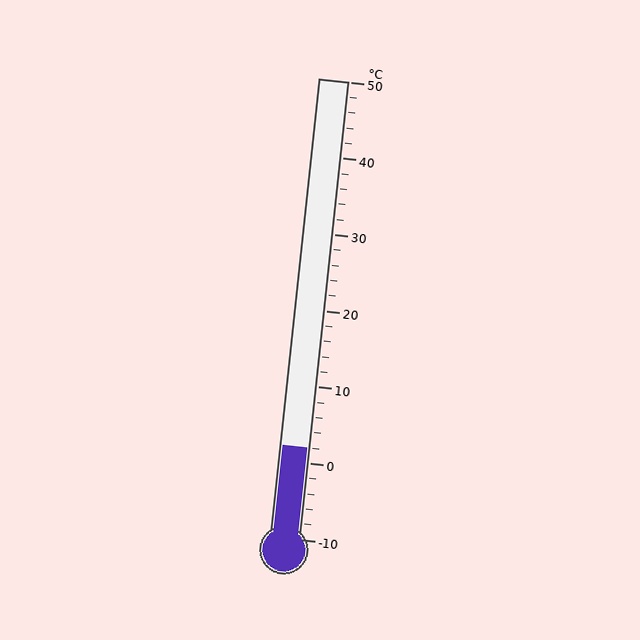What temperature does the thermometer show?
The thermometer shows approximately 2°C.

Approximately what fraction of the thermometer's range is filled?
The thermometer is filled to approximately 20% of its range.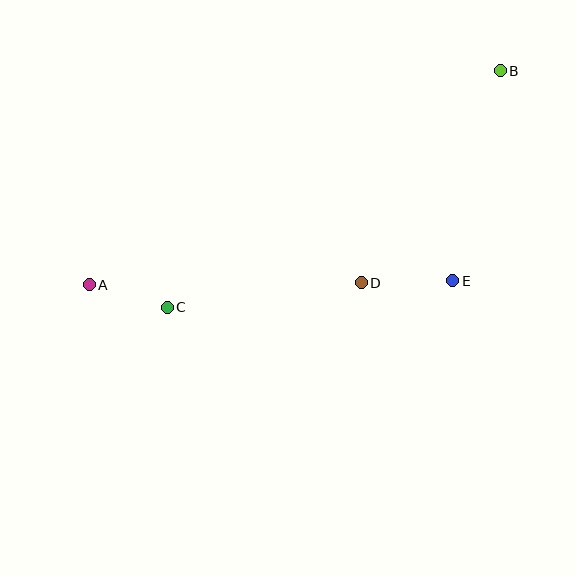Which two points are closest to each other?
Points A and C are closest to each other.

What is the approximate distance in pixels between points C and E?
The distance between C and E is approximately 287 pixels.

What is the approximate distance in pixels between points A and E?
The distance between A and E is approximately 364 pixels.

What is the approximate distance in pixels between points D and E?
The distance between D and E is approximately 92 pixels.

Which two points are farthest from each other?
Points A and B are farthest from each other.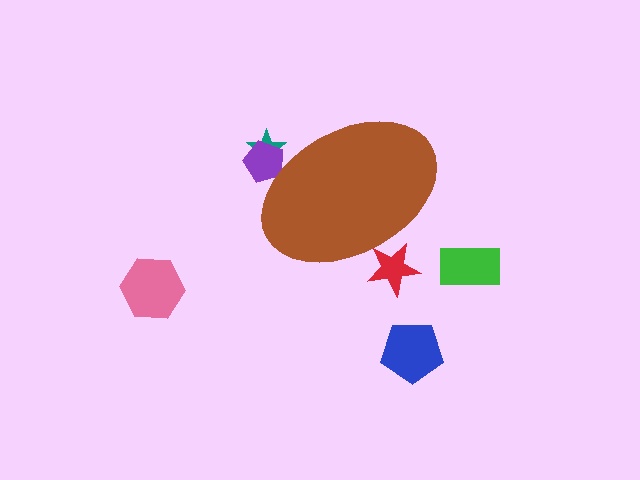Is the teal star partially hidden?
Yes, the teal star is partially hidden behind the brown ellipse.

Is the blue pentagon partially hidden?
No, the blue pentagon is fully visible.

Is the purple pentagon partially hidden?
Yes, the purple pentagon is partially hidden behind the brown ellipse.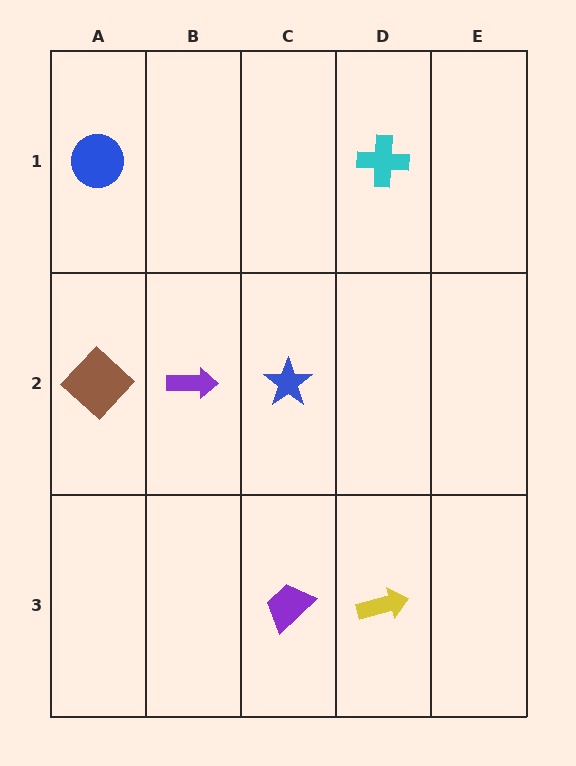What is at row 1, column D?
A cyan cross.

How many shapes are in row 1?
2 shapes.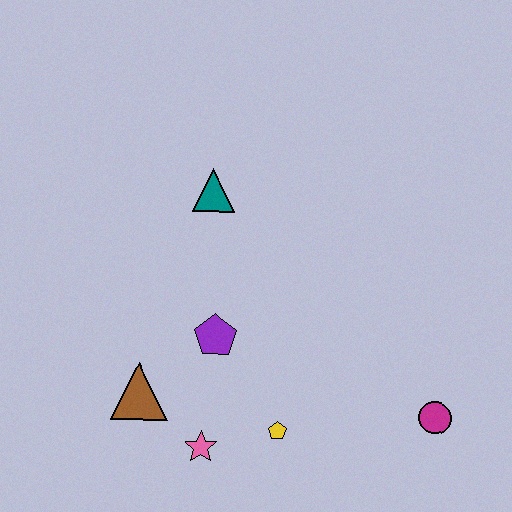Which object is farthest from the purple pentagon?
The magenta circle is farthest from the purple pentagon.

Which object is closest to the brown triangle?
The pink star is closest to the brown triangle.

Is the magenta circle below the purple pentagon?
Yes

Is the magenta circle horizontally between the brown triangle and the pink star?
No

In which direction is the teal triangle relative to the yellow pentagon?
The teal triangle is above the yellow pentagon.